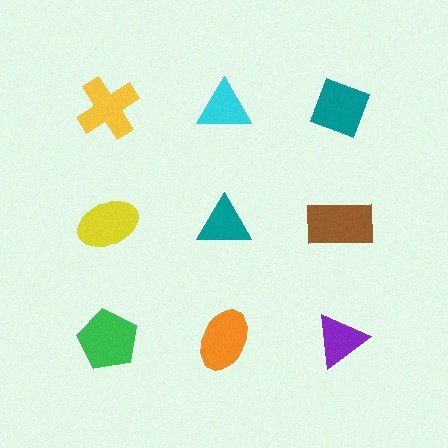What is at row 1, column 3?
A teal diamond.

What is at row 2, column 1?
A yellow ellipse.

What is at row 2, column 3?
A brown rectangle.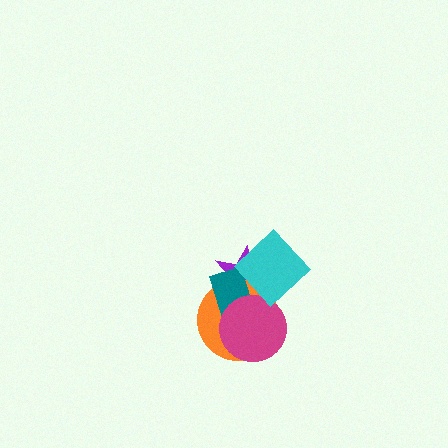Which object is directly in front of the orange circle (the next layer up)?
The teal rectangle is directly in front of the orange circle.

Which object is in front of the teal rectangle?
The magenta circle is in front of the teal rectangle.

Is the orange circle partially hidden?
Yes, it is partially covered by another shape.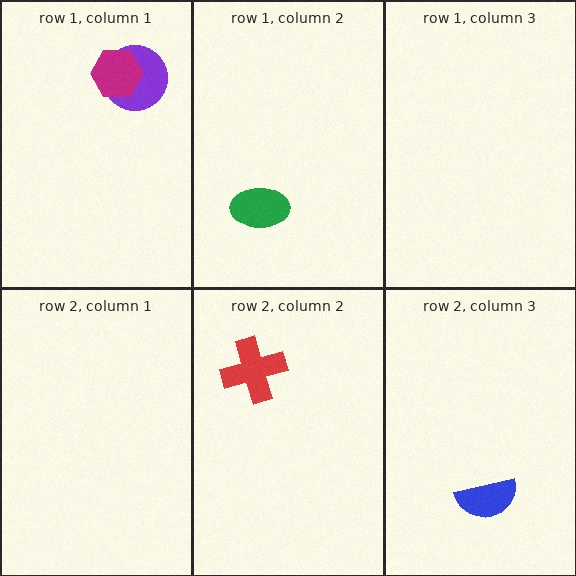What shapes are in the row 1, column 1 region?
The purple circle, the magenta hexagon.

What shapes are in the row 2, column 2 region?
The red cross.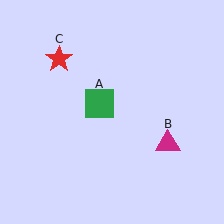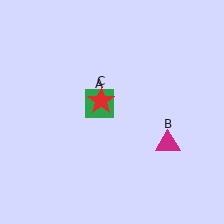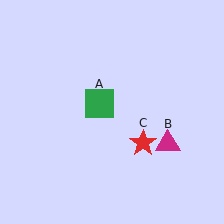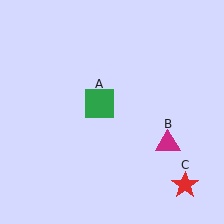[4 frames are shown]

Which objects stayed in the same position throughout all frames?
Green square (object A) and magenta triangle (object B) remained stationary.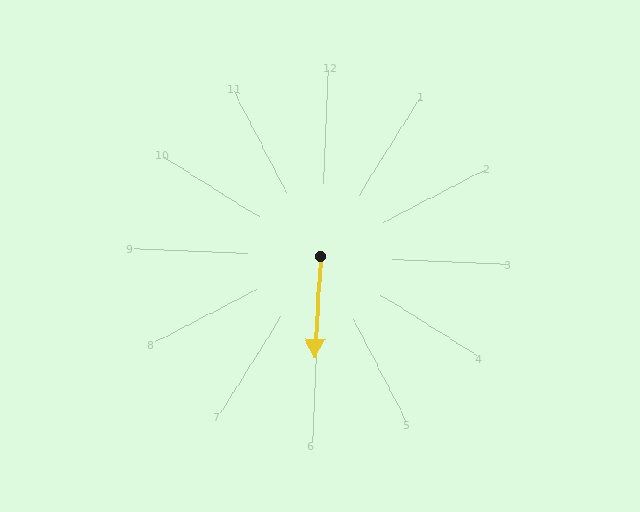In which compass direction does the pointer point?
South.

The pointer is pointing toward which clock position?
Roughly 6 o'clock.